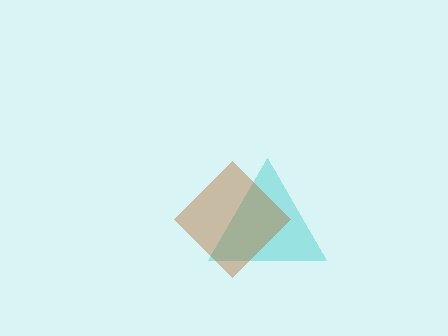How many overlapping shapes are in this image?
There are 2 overlapping shapes in the image.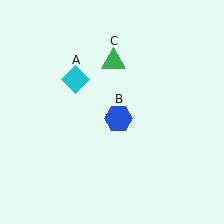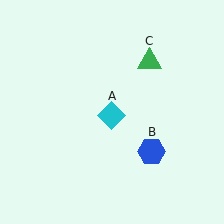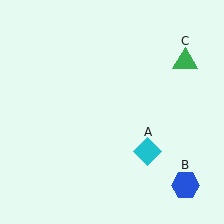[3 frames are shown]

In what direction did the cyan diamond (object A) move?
The cyan diamond (object A) moved down and to the right.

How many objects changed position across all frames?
3 objects changed position: cyan diamond (object A), blue hexagon (object B), green triangle (object C).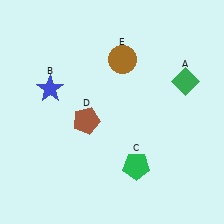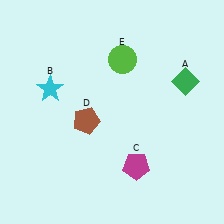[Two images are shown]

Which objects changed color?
B changed from blue to cyan. C changed from green to magenta. E changed from brown to lime.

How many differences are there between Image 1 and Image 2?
There are 3 differences between the two images.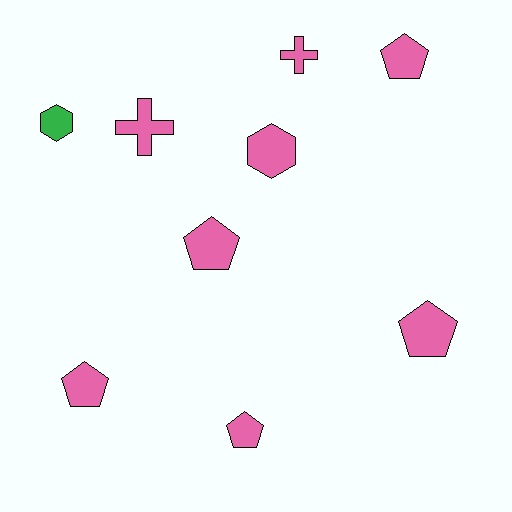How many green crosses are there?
There are no green crosses.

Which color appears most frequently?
Pink, with 8 objects.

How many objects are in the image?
There are 9 objects.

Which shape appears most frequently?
Pentagon, with 5 objects.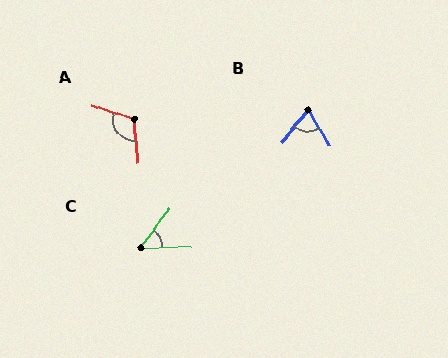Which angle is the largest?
A, at approximately 113 degrees.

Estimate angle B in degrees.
Approximately 71 degrees.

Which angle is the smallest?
C, at approximately 52 degrees.